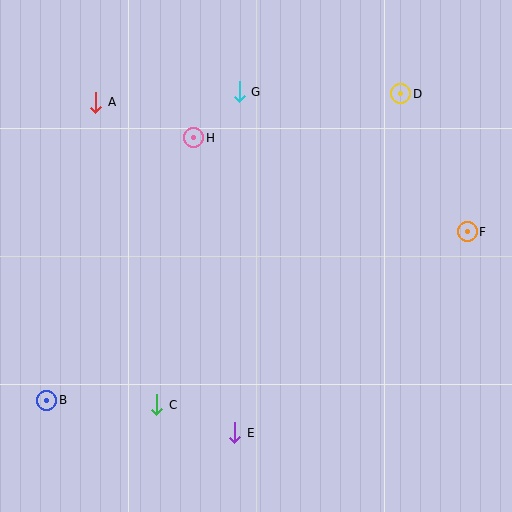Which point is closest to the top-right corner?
Point D is closest to the top-right corner.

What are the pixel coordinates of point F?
Point F is at (467, 232).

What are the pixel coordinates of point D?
Point D is at (401, 94).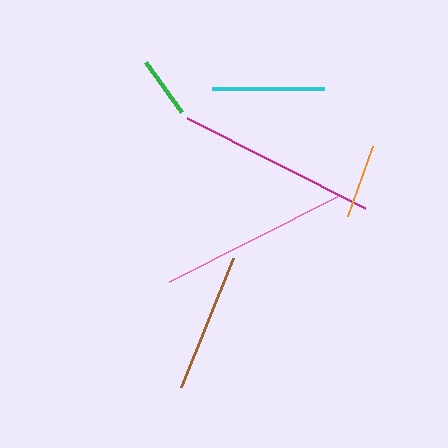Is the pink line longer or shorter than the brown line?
The pink line is longer than the brown line.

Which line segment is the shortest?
The green line is the shortest at approximately 62 pixels.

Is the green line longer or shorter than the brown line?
The brown line is longer than the green line.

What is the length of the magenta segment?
The magenta segment is approximately 200 pixels long.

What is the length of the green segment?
The green segment is approximately 62 pixels long.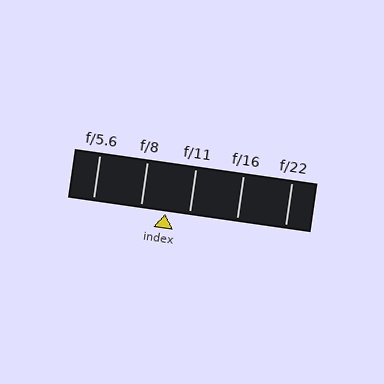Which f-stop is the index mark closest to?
The index mark is closest to f/11.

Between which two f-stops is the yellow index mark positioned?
The index mark is between f/8 and f/11.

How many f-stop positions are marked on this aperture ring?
There are 5 f-stop positions marked.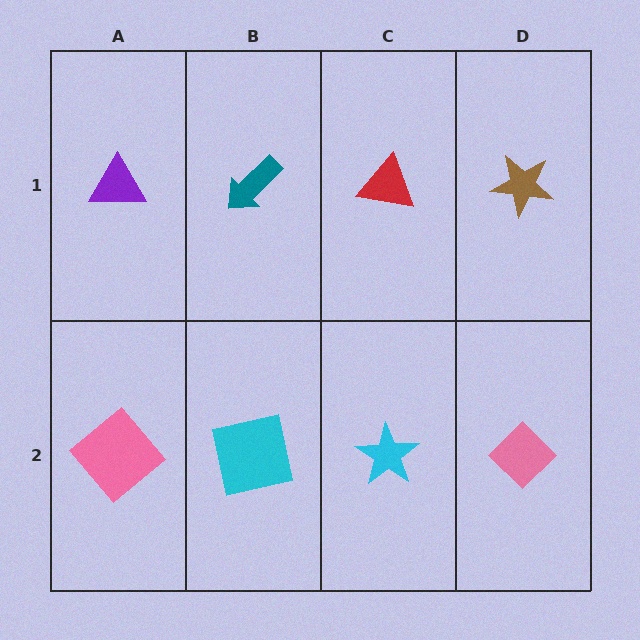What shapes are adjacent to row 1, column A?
A pink diamond (row 2, column A), a teal arrow (row 1, column B).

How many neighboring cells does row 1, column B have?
3.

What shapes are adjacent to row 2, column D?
A brown star (row 1, column D), a cyan star (row 2, column C).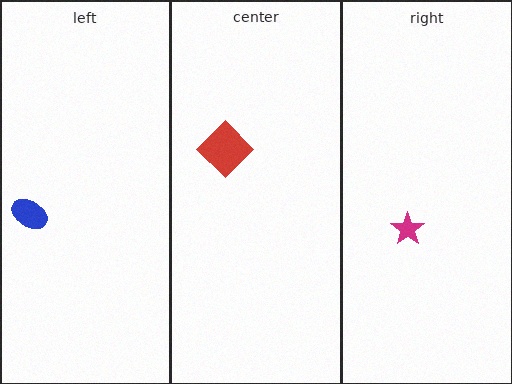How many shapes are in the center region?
1.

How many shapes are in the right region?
1.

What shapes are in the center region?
The red diamond.